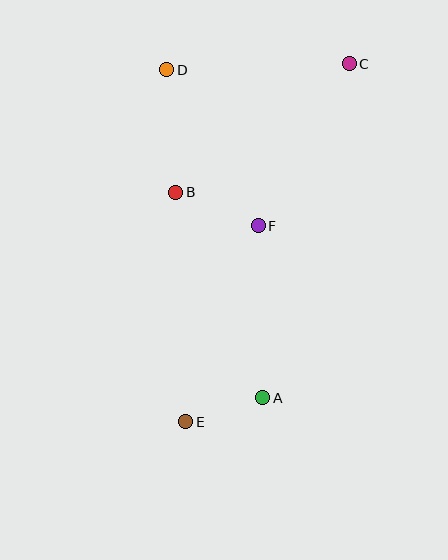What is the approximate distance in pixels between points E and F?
The distance between E and F is approximately 209 pixels.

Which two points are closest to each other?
Points A and E are closest to each other.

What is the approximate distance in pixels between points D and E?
The distance between D and E is approximately 353 pixels.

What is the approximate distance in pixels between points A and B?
The distance between A and B is approximately 223 pixels.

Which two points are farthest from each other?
Points C and E are farthest from each other.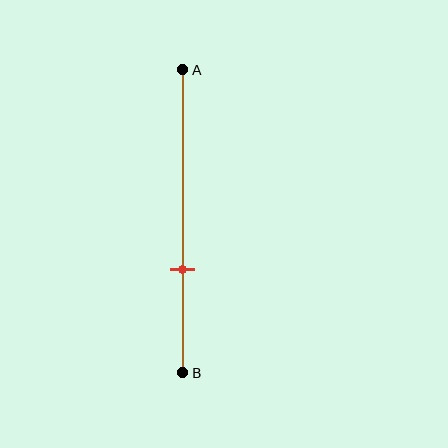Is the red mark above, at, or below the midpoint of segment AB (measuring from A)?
The red mark is below the midpoint of segment AB.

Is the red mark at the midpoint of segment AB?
No, the mark is at about 65% from A, not at the 50% midpoint.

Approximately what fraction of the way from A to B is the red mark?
The red mark is approximately 65% of the way from A to B.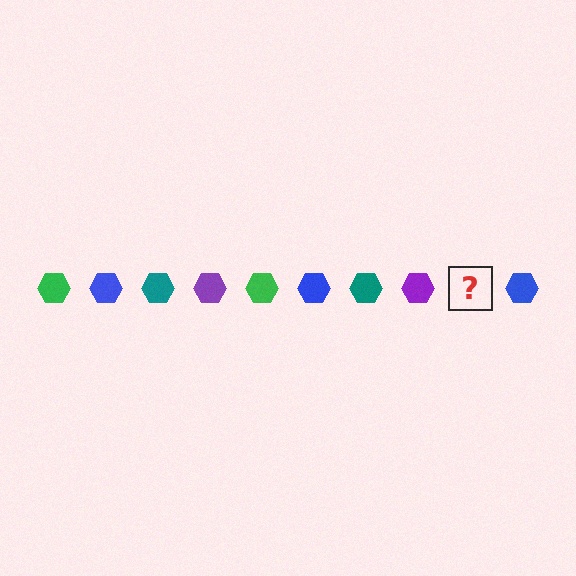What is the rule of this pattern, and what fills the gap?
The rule is that the pattern cycles through green, blue, teal, purple hexagons. The gap should be filled with a green hexagon.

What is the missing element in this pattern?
The missing element is a green hexagon.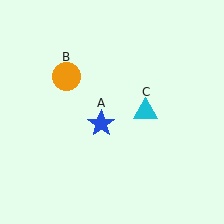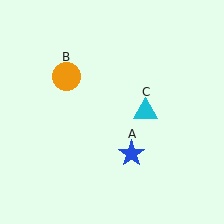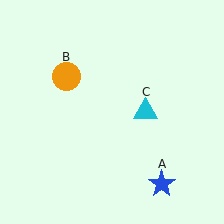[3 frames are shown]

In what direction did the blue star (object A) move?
The blue star (object A) moved down and to the right.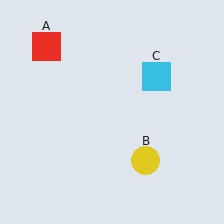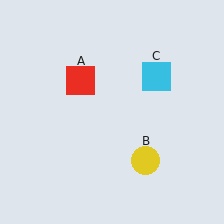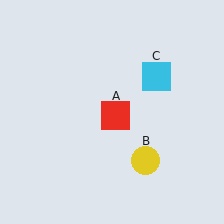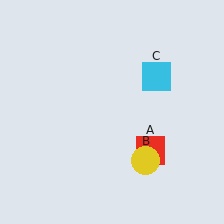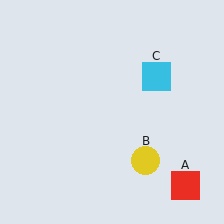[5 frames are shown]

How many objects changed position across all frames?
1 object changed position: red square (object A).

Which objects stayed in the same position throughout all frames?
Yellow circle (object B) and cyan square (object C) remained stationary.